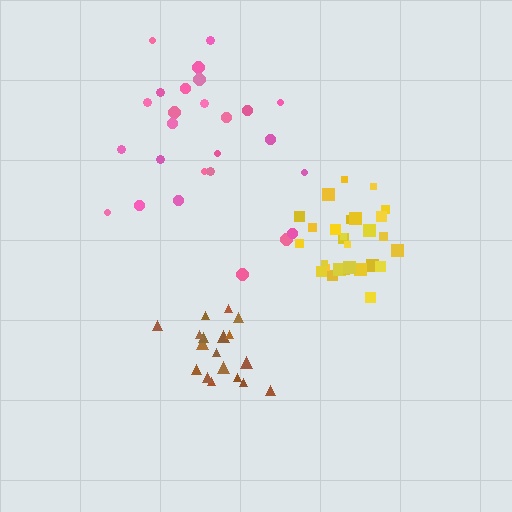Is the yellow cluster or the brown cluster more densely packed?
Yellow.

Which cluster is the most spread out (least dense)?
Pink.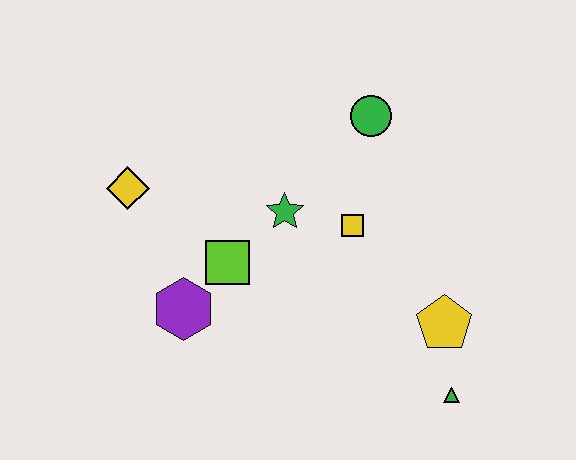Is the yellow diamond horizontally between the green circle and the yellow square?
No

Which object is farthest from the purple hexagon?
The green triangle is farthest from the purple hexagon.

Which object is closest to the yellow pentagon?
The green triangle is closest to the yellow pentagon.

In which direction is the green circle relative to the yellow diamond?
The green circle is to the right of the yellow diamond.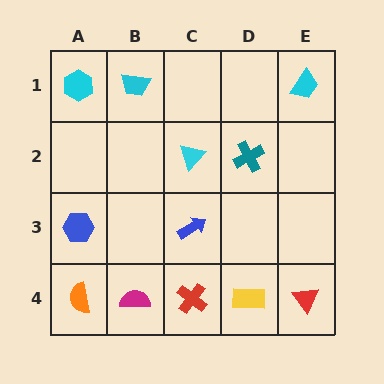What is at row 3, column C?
A blue arrow.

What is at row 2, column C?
A cyan triangle.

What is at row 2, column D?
A teal cross.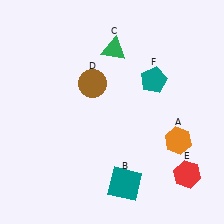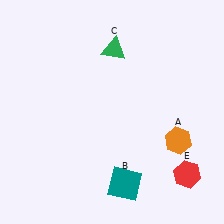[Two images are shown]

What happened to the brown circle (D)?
The brown circle (D) was removed in Image 2. It was in the top-left area of Image 1.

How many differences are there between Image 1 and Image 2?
There are 2 differences between the two images.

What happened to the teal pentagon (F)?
The teal pentagon (F) was removed in Image 2. It was in the top-right area of Image 1.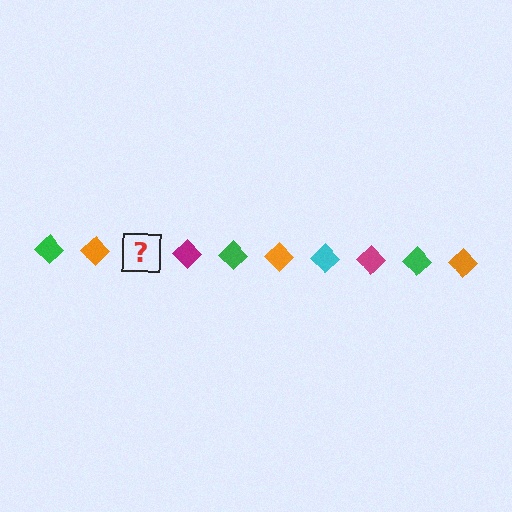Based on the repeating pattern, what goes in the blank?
The blank should be a cyan diamond.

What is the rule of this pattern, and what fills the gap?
The rule is that the pattern cycles through green, orange, cyan, magenta diamonds. The gap should be filled with a cyan diamond.